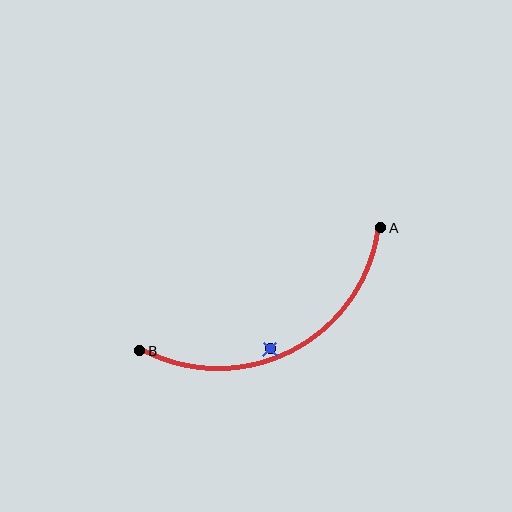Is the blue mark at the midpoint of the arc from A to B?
No — the blue mark does not lie on the arc at all. It sits slightly inside the curve.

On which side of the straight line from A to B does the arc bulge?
The arc bulges below the straight line connecting A and B.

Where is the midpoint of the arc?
The arc midpoint is the point on the curve farthest from the straight line joining A and B. It sits below that line.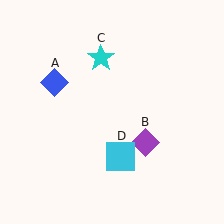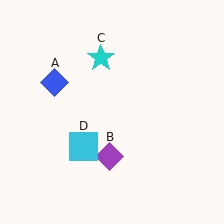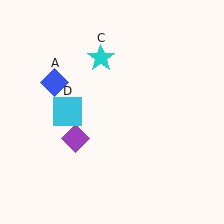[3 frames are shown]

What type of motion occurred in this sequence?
The purple diamond (object B), cyan square (object D) rotated clockwise around the center of the scene.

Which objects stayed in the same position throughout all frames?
Blue diamond (object A) and cyan star (object C) remained stationary.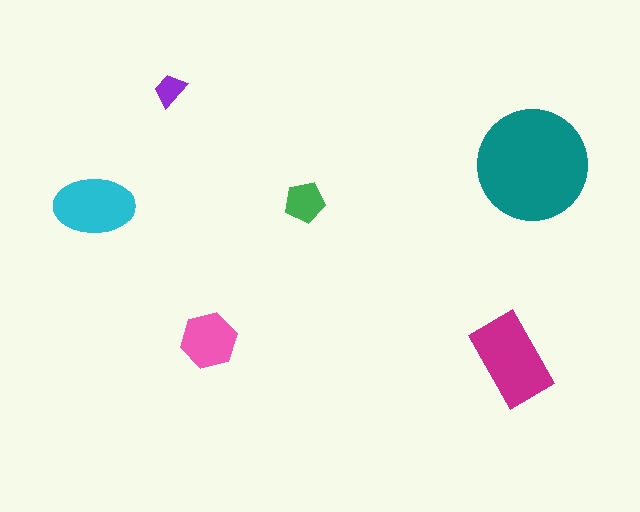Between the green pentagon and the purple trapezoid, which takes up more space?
The green pentagon.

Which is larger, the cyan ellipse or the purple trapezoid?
The cyan ellipse.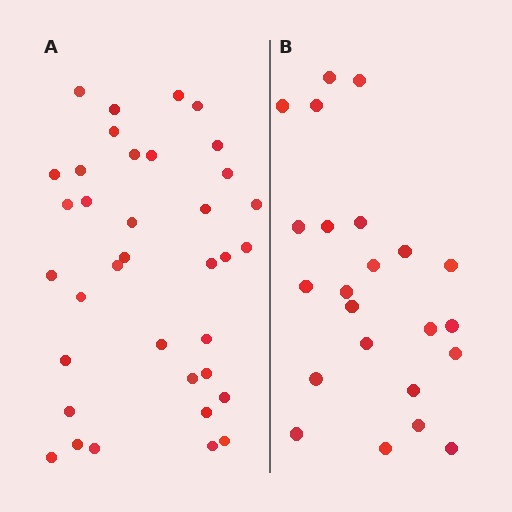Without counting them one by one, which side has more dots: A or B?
Region A (the left region) has more dots.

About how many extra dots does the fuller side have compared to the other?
Region A has approximately 15 more dots than region B.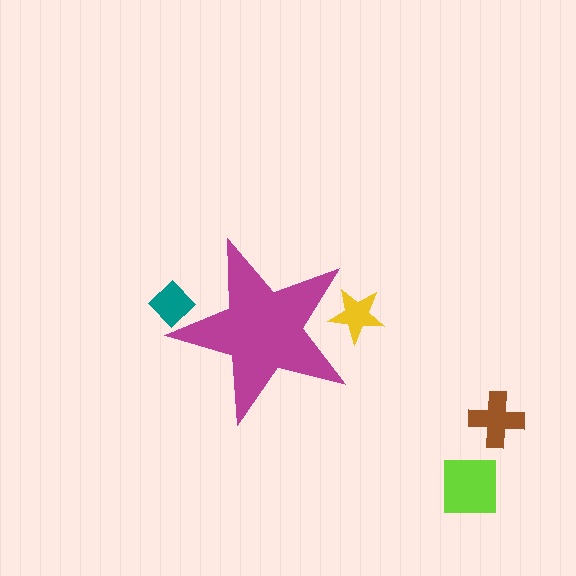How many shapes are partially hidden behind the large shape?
2 shapes are partially hidden.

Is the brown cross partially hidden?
No, the brown cross is fully visible.